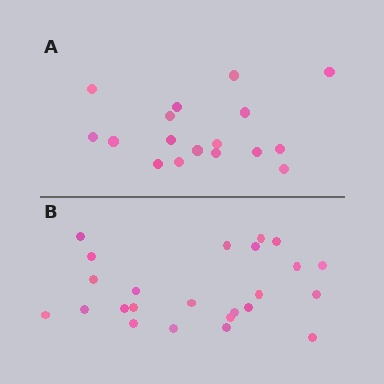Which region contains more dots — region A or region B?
Region B (the bottom region) has more dots.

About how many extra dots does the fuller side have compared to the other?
Region B has roughly 8 or so more dots than region A.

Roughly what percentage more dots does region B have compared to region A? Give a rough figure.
About 40% more.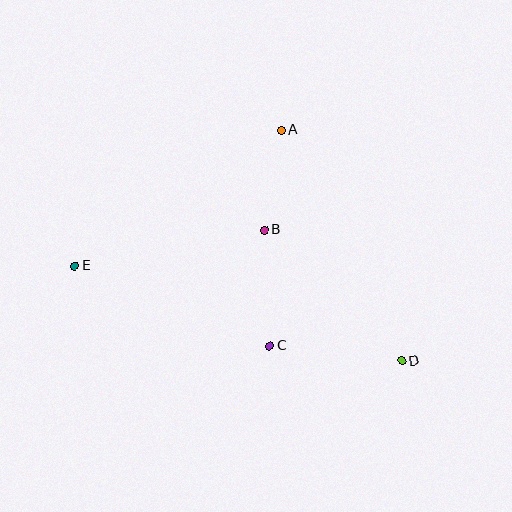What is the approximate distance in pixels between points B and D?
The distance between B and D is approximately 190 pixels.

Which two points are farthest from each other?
Points D and E are farthest from each other.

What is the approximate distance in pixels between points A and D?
The distance between A and D is approximately 261 pixels.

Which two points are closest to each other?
Points A and B are closest to each other.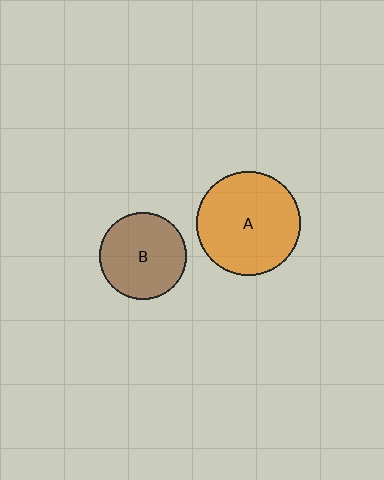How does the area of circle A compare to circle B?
Approximately 1.4 times.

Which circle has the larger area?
Circle A (orange).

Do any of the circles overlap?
No, none of the circles overlap.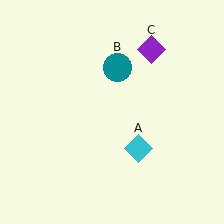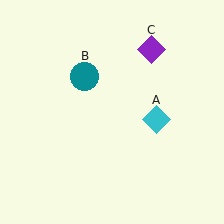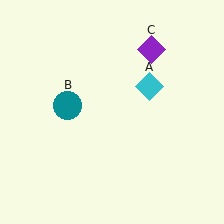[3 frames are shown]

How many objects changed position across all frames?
2 objects changed position: cyan diamond (object A), teal circle (object B).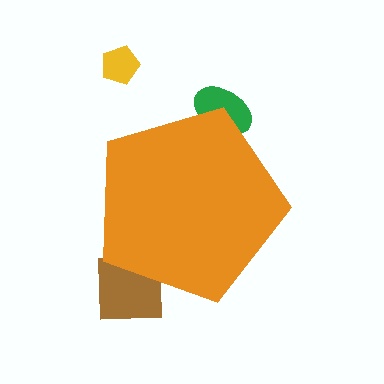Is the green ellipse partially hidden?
Yes, the green ellipse is partially hidden behind the orange pentagon.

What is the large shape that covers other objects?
An orange pentagon.